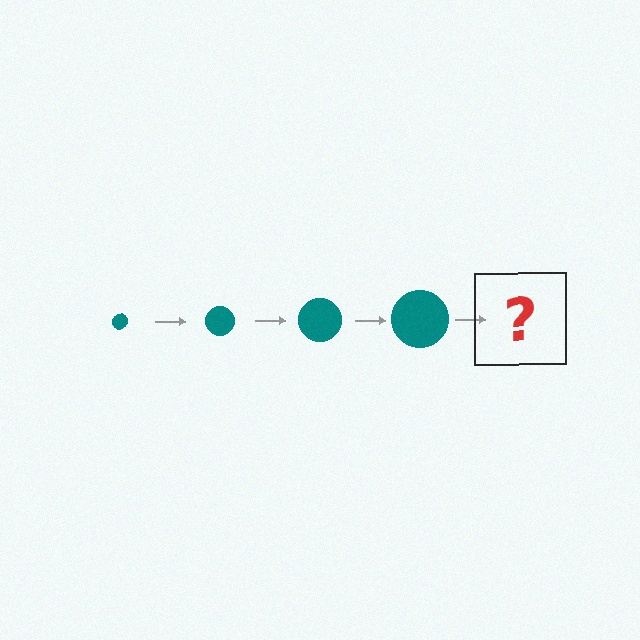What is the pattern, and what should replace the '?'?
The pattern is that the circle gets progressively larger each step. The '?' should be a teal circle, larger than the previous one.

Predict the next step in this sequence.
The next step is a teal circle, larger than the previous one.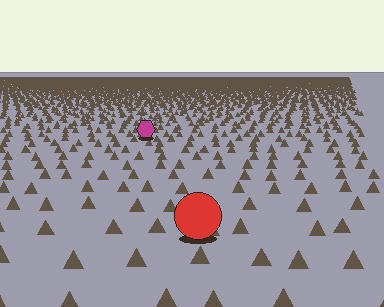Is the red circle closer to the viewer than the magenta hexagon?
Yes. The red circle is closer — you can tell from the texture gradient: the ground texture is coarser near it.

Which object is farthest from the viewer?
The magenta hexagon is farthest from the viewer. It appears smaller and the ground texture around it is denser.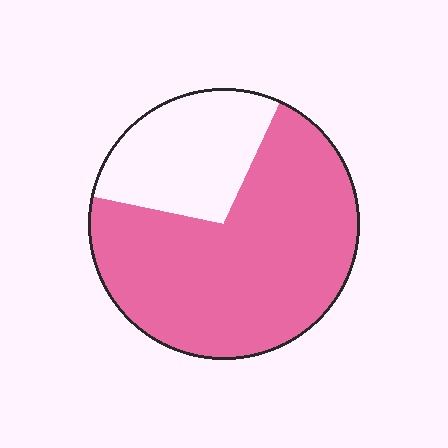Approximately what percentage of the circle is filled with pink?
Approximately 70%.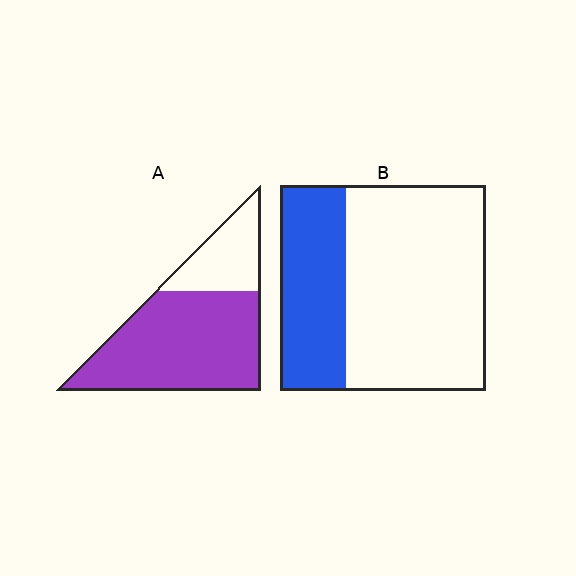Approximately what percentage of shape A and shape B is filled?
A is approximately 75% and B is approximately 30%.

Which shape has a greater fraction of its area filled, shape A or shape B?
Shape A.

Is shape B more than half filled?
No.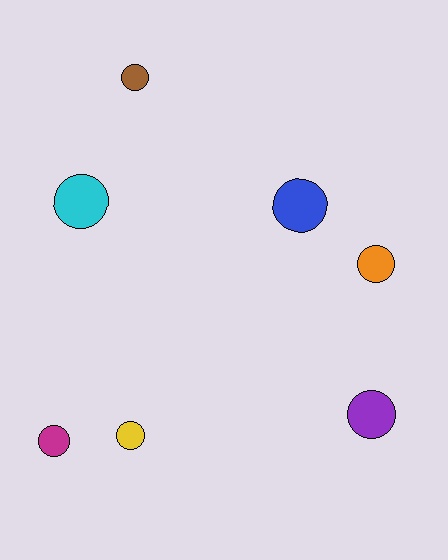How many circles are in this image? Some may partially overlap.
There are 7 circles.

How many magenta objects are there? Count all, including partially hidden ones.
There is 1 magenta object.